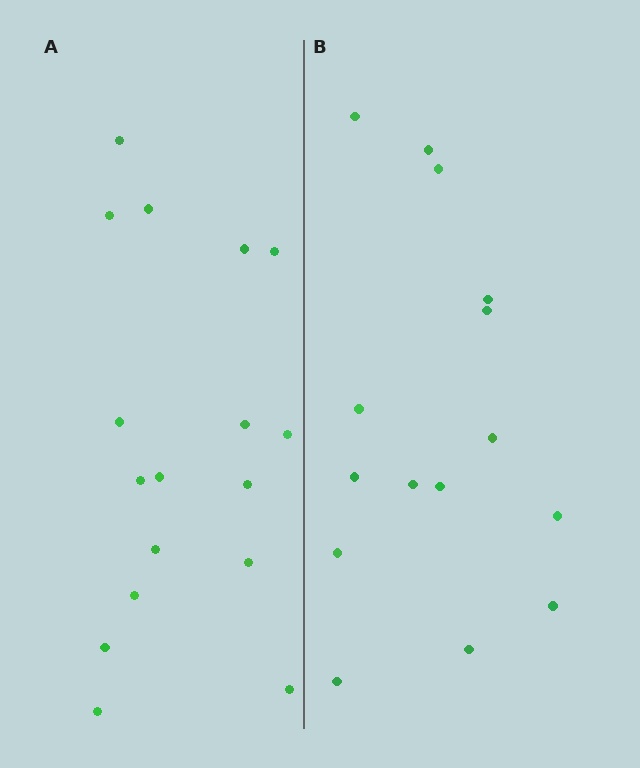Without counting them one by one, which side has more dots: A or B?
Region A (the left region) has more dots.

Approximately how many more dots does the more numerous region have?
Region A has just a few more — roughly 2 or 3 more dots than region B.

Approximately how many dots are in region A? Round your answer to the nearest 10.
About 20 dots. (The exact count is 17, which rounds to 20.)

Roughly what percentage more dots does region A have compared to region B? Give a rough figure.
About 15% more.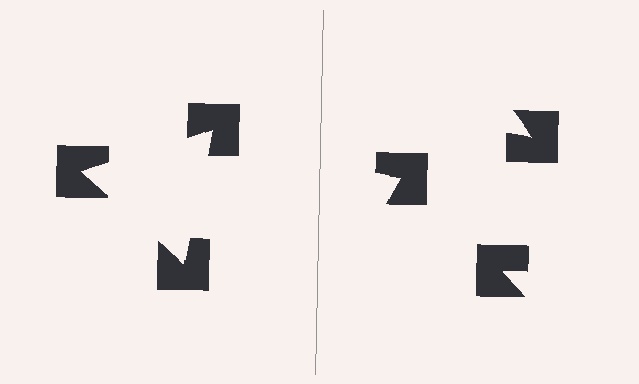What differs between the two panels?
The notched squares are positioned identically on both sides; only the wedge orientations differ. On the left they align to a triangle; on the right they are misaligned.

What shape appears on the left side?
An illusory triangle.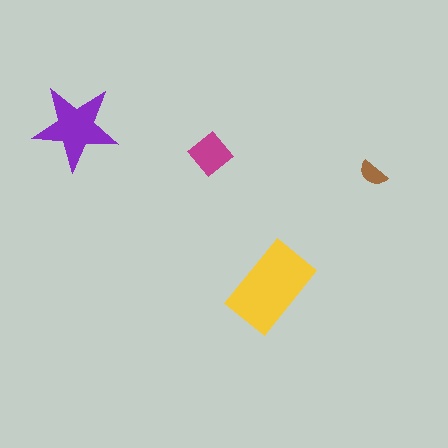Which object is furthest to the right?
The brown semicircle is rightmost.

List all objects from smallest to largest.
The brown semicircle, the magenta diamond, the purple star, the yellow rectangle.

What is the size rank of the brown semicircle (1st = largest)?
4th.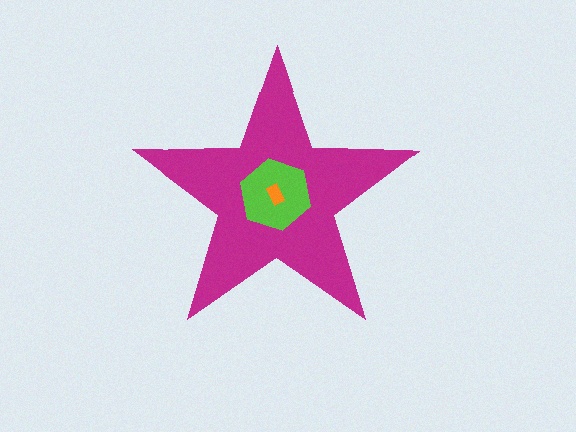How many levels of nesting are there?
3.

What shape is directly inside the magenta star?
The lime hexagon.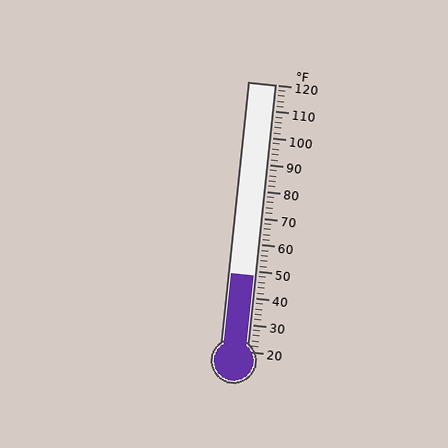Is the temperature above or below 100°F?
The temperature is below 100°F.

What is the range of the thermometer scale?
The thermometer scale ranges from 20°F to 120°F.